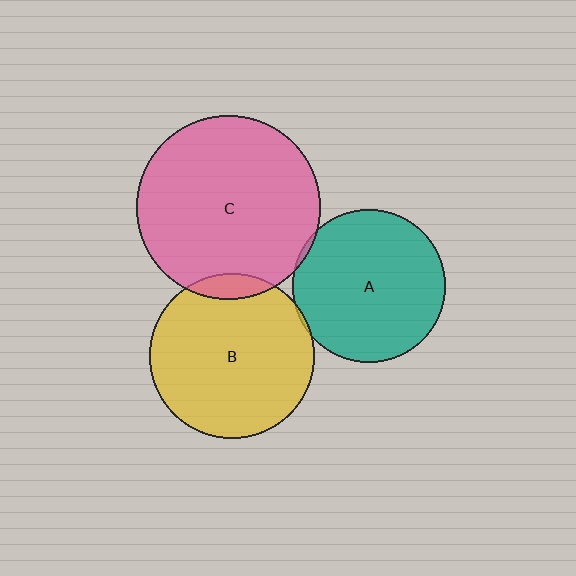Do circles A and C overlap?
Yes.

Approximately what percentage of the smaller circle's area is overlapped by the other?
Approximately 5%.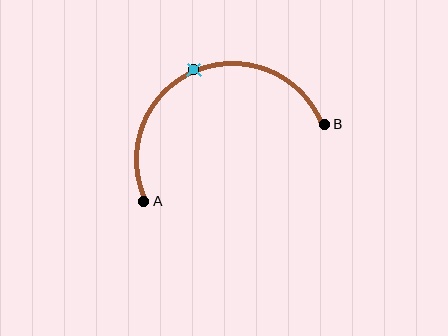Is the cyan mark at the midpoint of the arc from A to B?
Yes. The cyan mark lies on the arc at equal arc-length from both A and B — it is the arc midpoint.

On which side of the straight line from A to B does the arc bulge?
The arc bulges above the straight line connecting A and B.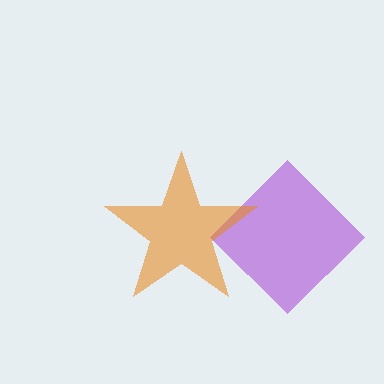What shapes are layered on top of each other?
The layered shapes are: a purple diamond, an orange star.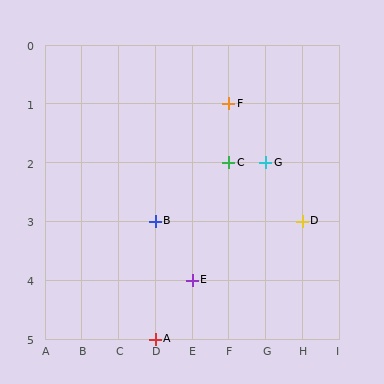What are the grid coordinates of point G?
Point G is at grid coordinates (G, 2).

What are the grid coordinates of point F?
Point F is at grid coordinates (F, 1).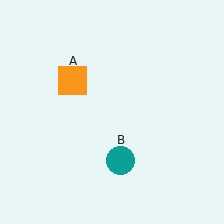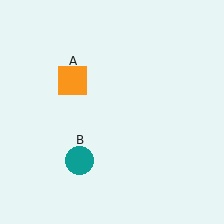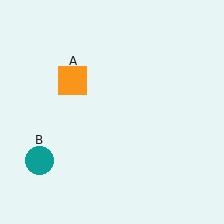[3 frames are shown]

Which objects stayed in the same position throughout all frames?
Orange square (object A) remained stationary.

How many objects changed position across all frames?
1 object changed position: teal circle (object B).